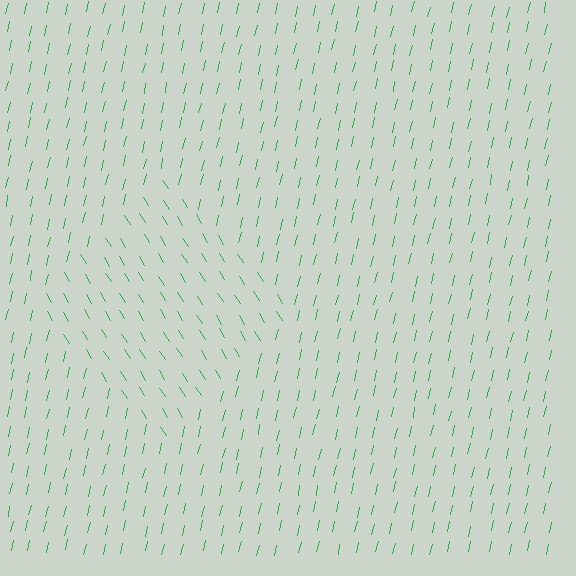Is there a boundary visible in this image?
Yes, there is a texture boundary formed by a change in line orientation.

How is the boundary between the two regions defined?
The boundary is defined purely by a change in line orientation (approximately 45 degrees difference). All lines are the same color and thickness.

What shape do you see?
I see a diamond.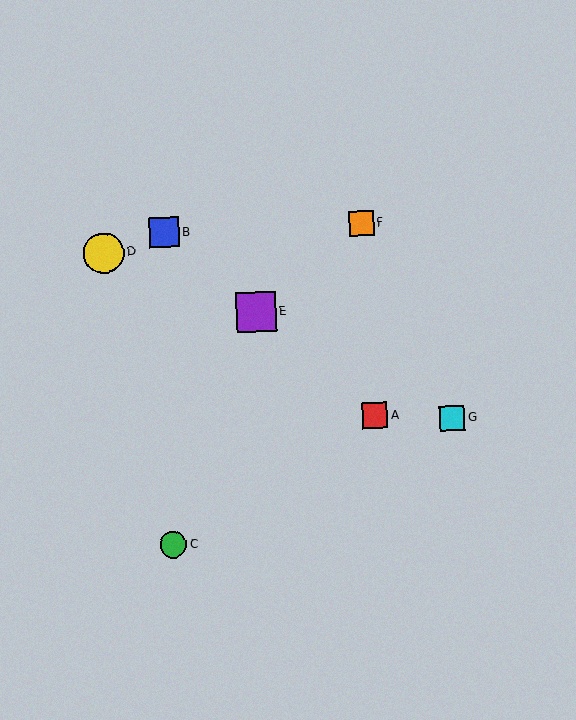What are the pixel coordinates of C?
Object C is at (173, 545).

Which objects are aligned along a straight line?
Objects A, B, E are aligned along a straight line.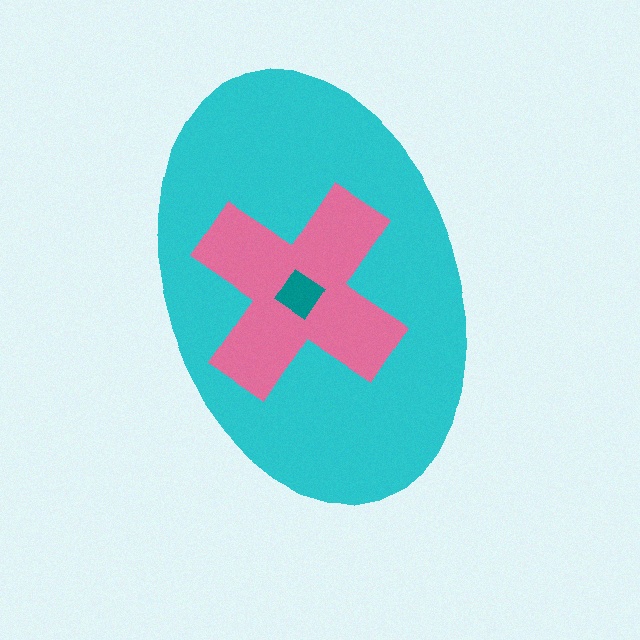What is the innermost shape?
The teal diamond.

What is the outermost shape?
The cyan ellipse.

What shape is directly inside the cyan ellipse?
The pink cross.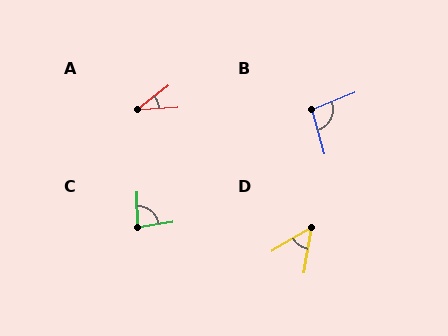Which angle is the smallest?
A, at approximately 35 degrees.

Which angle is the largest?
B, at approximately 96 degrees.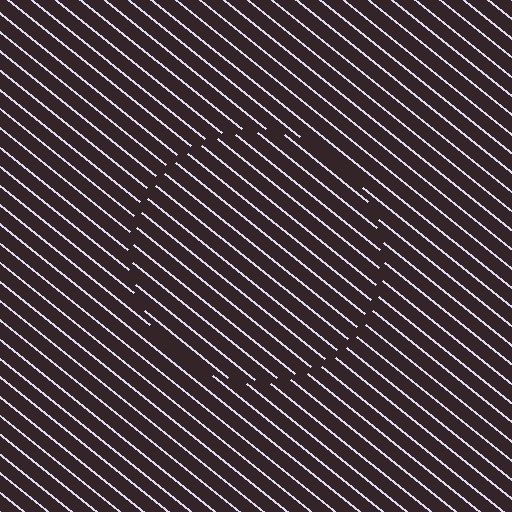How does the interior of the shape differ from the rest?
The interior of the shape contains the same grating, shifted by half a period — the contour is defined by the phase discontinuity where line-ends from the inner and outer gratings abut.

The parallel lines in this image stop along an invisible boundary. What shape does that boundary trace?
An illusory circle. The interior of the shape contains the same grating, shifted by half a period — the contour is defined by the phase discontinuity where line-ends from the inner and outer gratings abut.